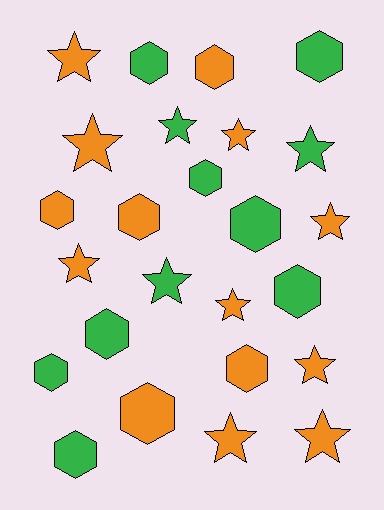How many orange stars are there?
There are 9 orange stars.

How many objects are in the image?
There are 25 objects.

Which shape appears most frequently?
Hexagon, with 13 objects.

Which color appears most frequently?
Orange, with 14 objects.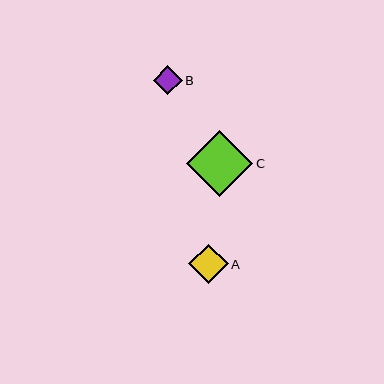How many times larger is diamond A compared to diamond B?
Diamond A is approximately 1.4 times the size of diamond B.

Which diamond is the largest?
Diamond C is the largest with a size of approximately 66 pixels.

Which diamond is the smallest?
Diamond B is the smallest with a size of approximately 29 pixels.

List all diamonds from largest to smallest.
From largest to smallest: C, A, B.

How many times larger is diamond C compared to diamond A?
Diamond C is approximately 1.7 times the size of diamond A.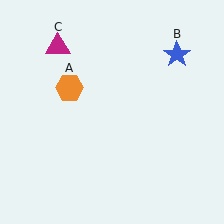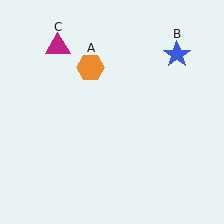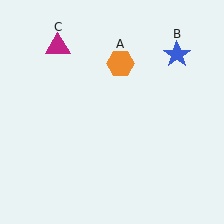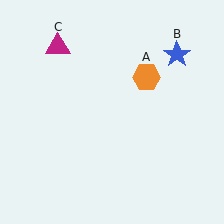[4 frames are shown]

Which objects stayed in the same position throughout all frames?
Blue star (object B) and magenta triangle (object C) remained stationary.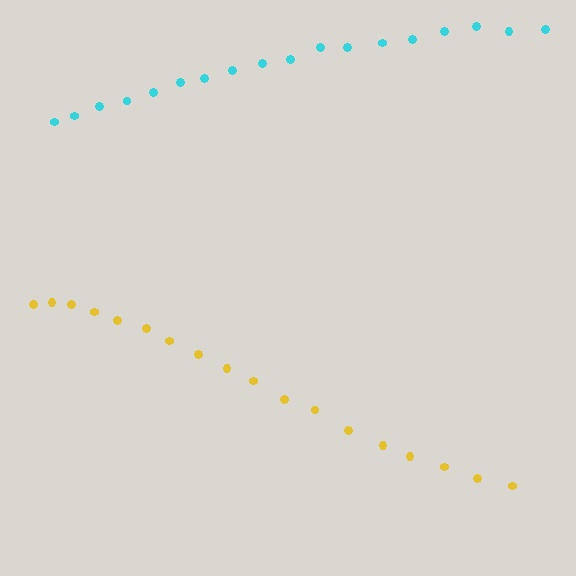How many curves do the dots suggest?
There are 2 distinct paths.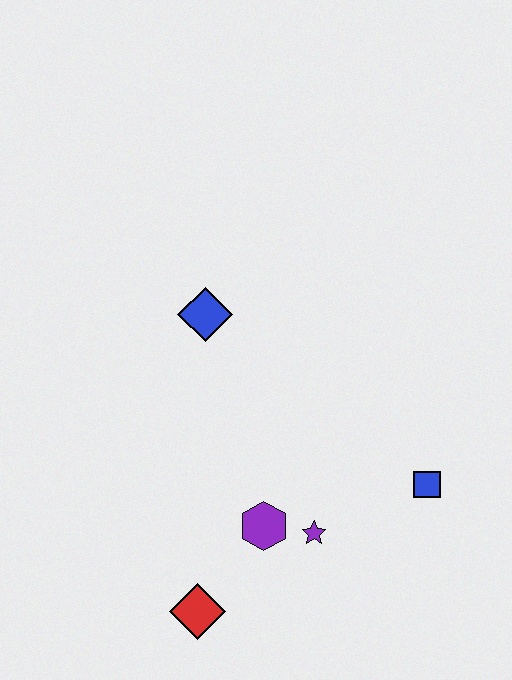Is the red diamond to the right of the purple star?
No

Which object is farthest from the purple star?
The blue diamond is farthest from the purple star.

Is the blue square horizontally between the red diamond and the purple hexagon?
No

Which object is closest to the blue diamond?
The purple hexagon is closest to the blue diamond.